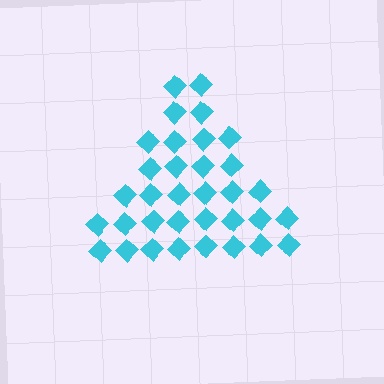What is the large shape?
The large shape is a triangle.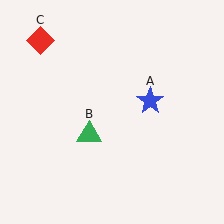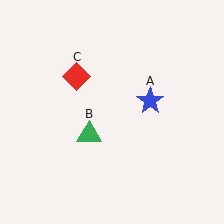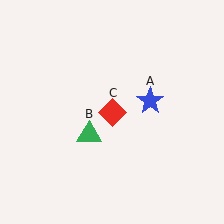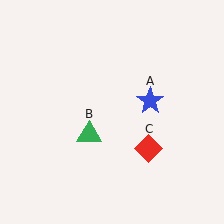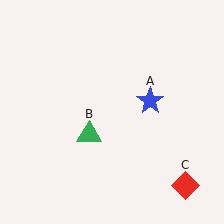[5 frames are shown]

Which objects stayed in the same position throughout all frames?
Blue star (object A) and green triangle (object B) remained stationary.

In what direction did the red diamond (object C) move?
The red diamond (object C) moved down and to the right.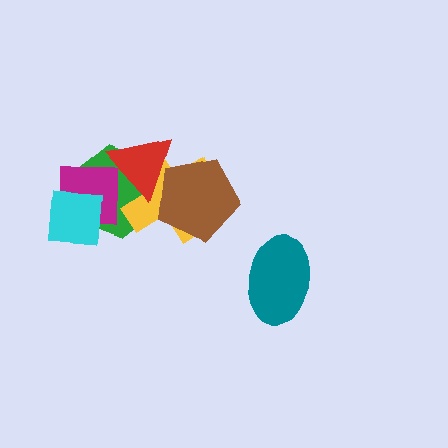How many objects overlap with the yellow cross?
3 objects overlap with the yellow cross.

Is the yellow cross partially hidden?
Yes, it is partially covered by another shape.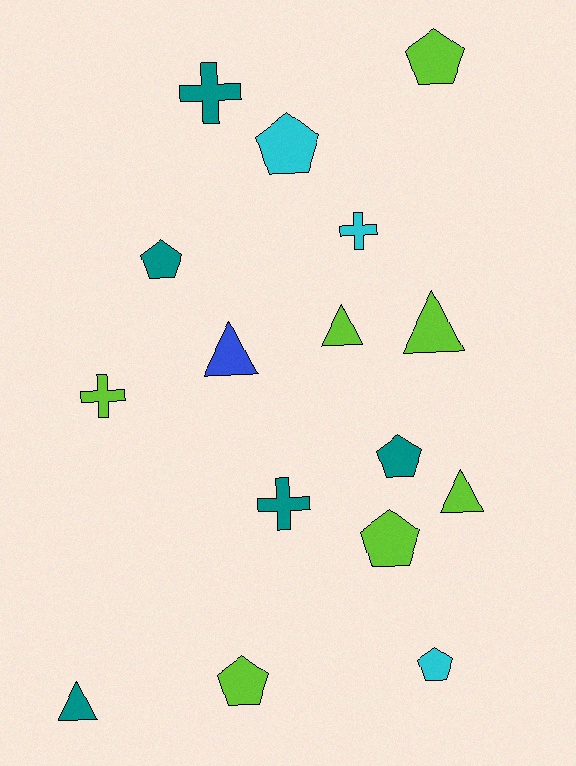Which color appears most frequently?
Lime, with 7 objects.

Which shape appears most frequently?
Pentagon, with 7 objects.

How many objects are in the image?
There are 16 objects.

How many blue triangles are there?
There is 1 blue triangle.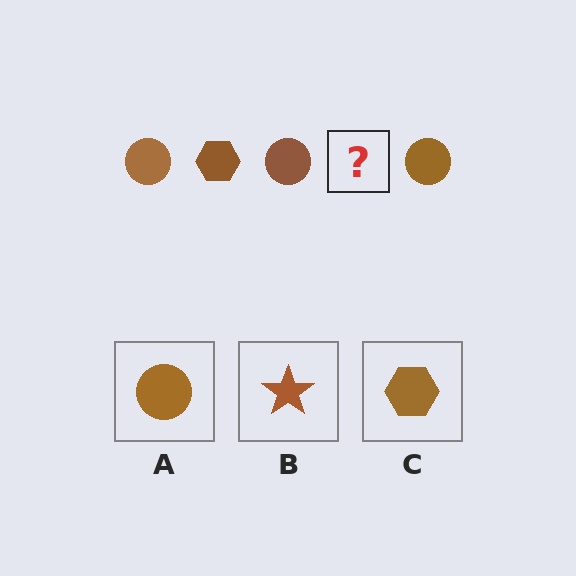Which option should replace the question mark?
Option C.